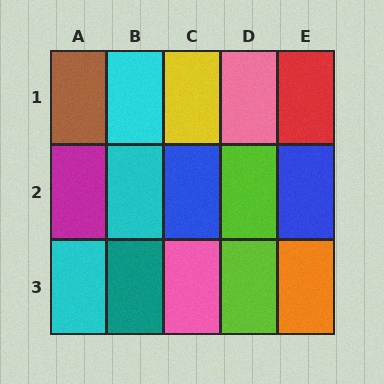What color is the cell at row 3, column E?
Orange.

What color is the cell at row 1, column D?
Pink.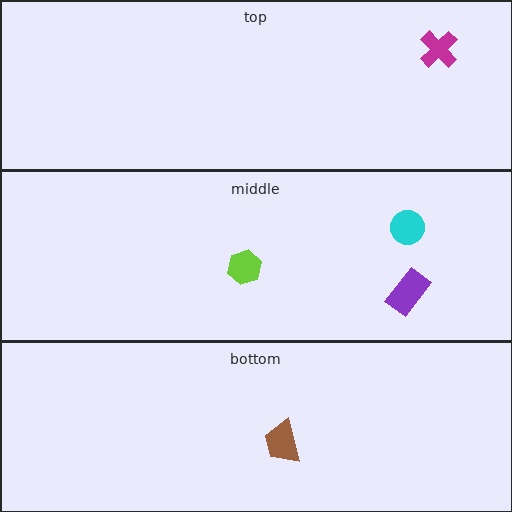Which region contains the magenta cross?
The top region.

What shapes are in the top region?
The magenta cross.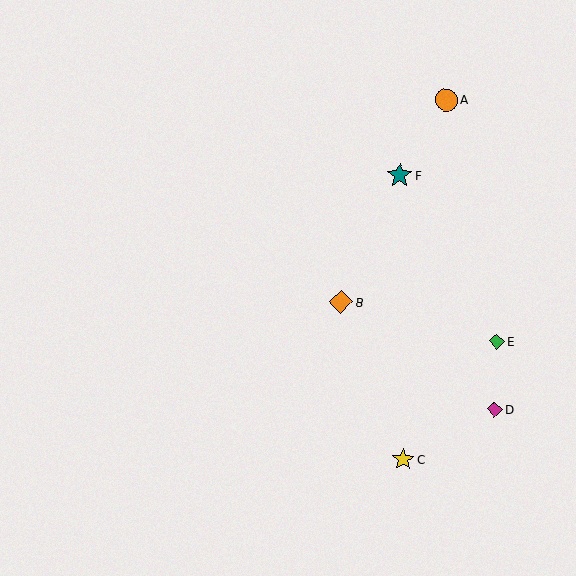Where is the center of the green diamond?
The center of the green diamond is at (497, 341).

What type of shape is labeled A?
Shape A is an orange circle.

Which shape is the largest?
The teal star (labeled F) is the largest.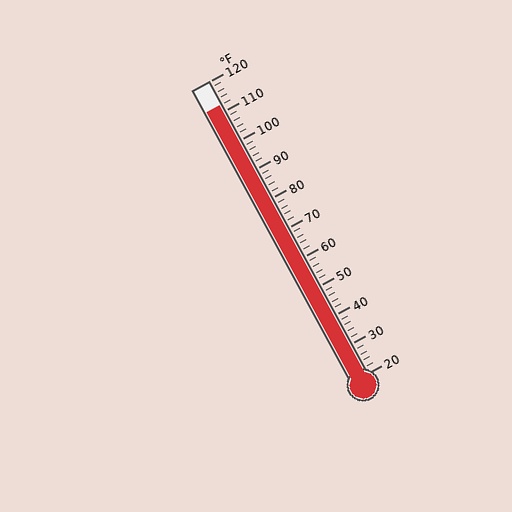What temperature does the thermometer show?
The thermometer shows approximately 112°F.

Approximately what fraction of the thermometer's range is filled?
The thermometer is filled to approximately 90% of its range.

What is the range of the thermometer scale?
The thermometer scale ranges from 20°F to 120°F.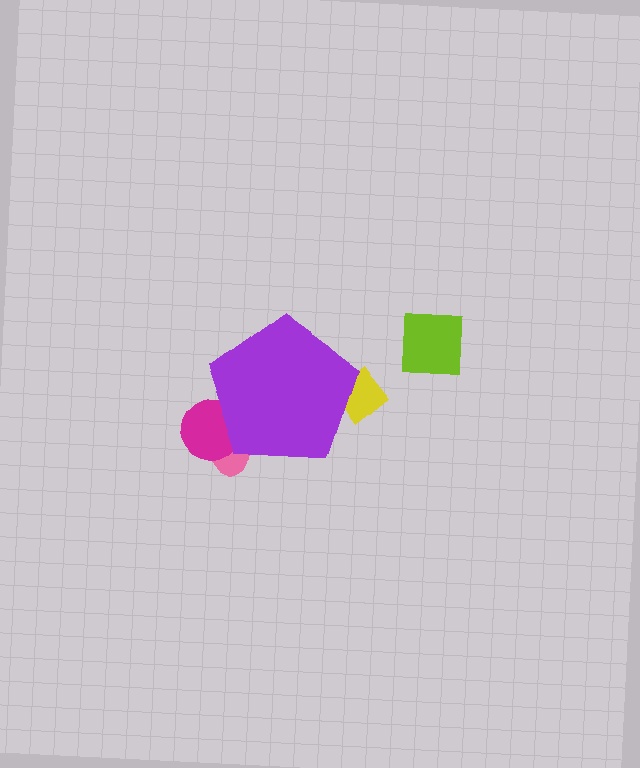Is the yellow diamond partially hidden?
Yes, the yellow diamond is partially hidden behind the purple pentagon.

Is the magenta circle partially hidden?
Yes, the magenta circle is partially hidden behind the purple pentagon.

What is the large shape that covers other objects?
A purple pentagon.